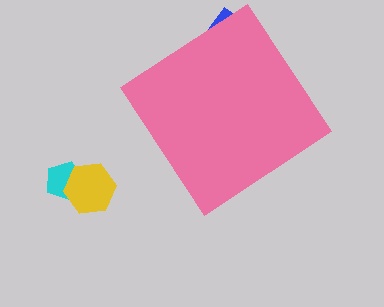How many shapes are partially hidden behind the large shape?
1 shape is partially hidden.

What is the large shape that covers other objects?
A pink diamond.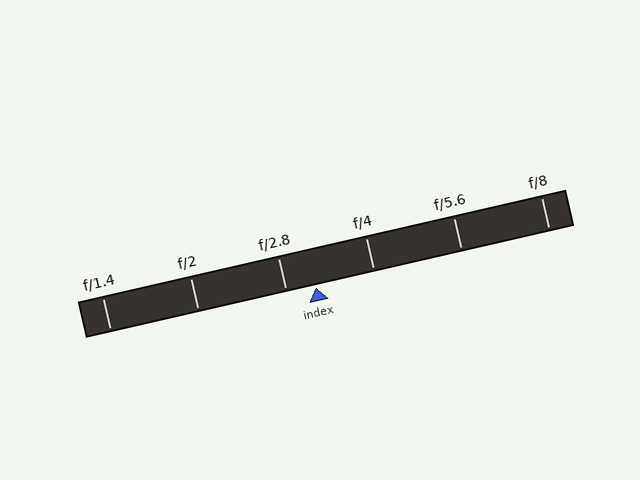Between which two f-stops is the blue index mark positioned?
The index mark is between f/2.8 and f/4.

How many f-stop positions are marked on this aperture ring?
There are 6 f-stop positions marked.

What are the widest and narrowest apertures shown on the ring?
The widest aperture shown is f/1.4 and the narrowest is f/8.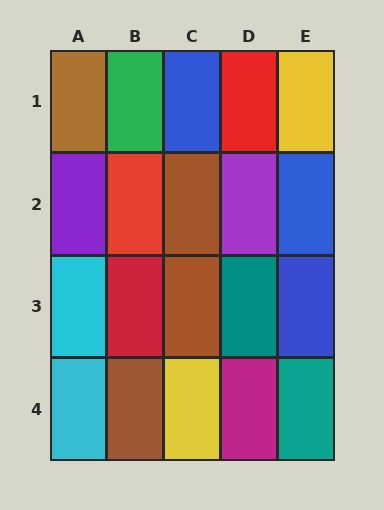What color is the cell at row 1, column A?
Brown.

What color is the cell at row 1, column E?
Yellow.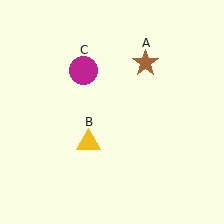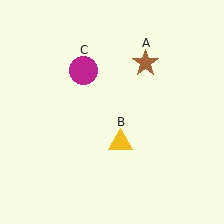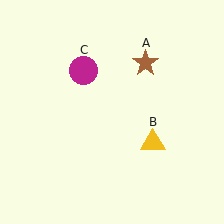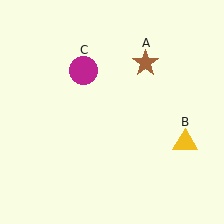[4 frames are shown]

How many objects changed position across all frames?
1 object changed position: yellow triangle (object B).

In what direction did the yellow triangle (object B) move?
The yellow triangle (object B) moved right.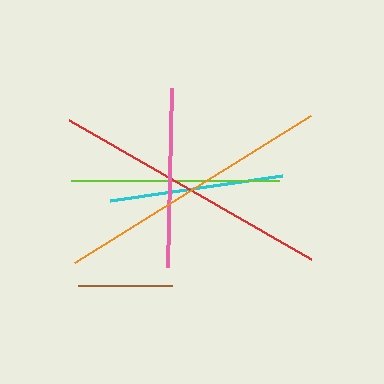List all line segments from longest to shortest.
From longest to shortest: red, orange, lime, pink, cyan, brown.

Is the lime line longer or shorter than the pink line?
The lime line is longer than the pink line.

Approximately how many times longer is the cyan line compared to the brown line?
The cyan line is approximately 1.8 times the length of the brown line.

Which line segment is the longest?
The red line is the longest at approximately 279 pixels.